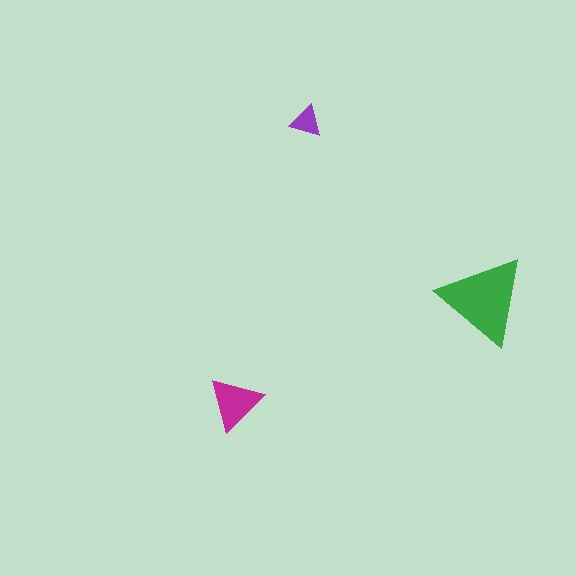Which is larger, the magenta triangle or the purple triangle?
The magenta one.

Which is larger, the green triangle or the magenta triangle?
The green one.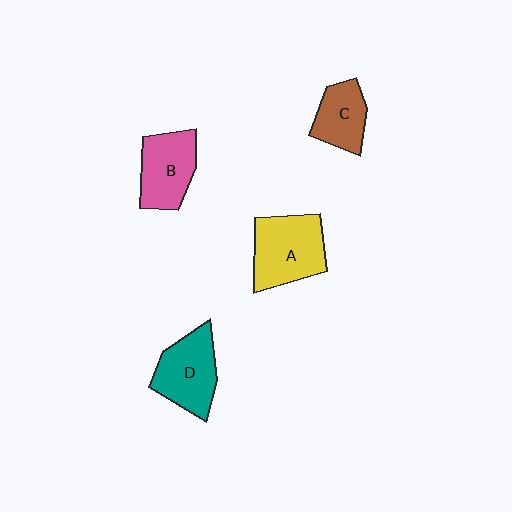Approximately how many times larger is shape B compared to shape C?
Approximately 1.3 times.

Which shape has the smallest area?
Shape C (brown).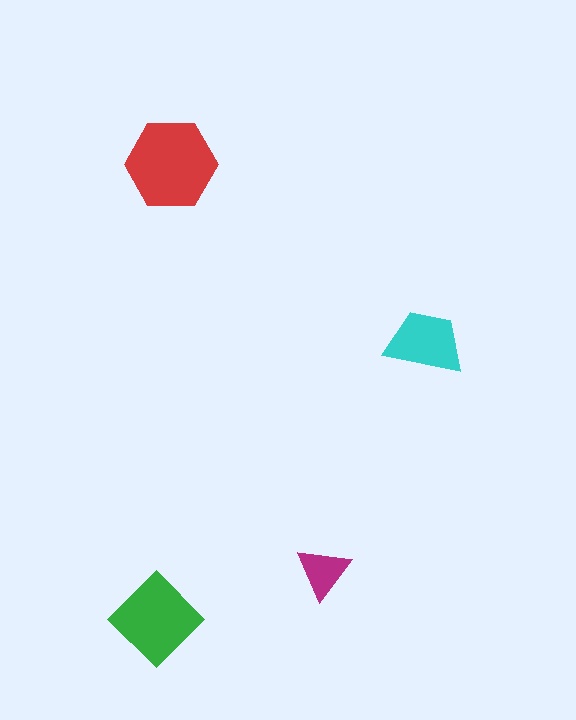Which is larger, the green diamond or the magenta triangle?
The green diamond.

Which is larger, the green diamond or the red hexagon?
The red hexagon.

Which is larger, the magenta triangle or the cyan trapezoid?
The cyan trapezoid.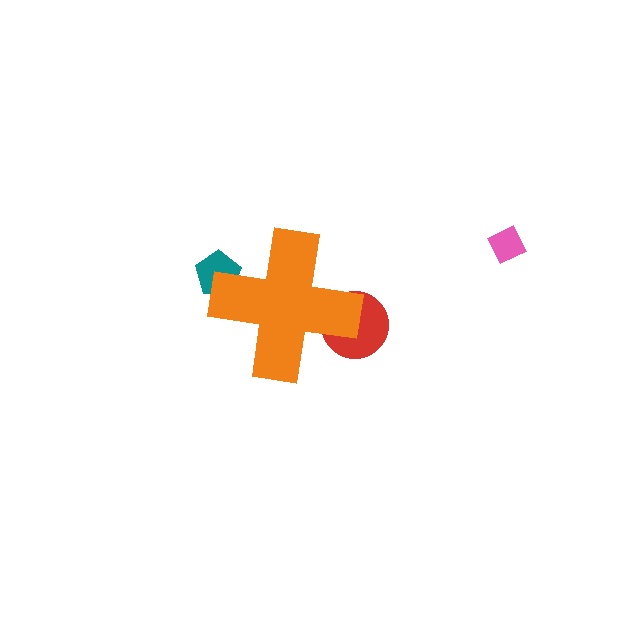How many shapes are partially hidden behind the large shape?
2 shapes are partially hidden.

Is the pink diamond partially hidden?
No, the pink diamond is fully visible.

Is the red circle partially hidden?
Yes, the red circle is partially hidden behind the orange cross.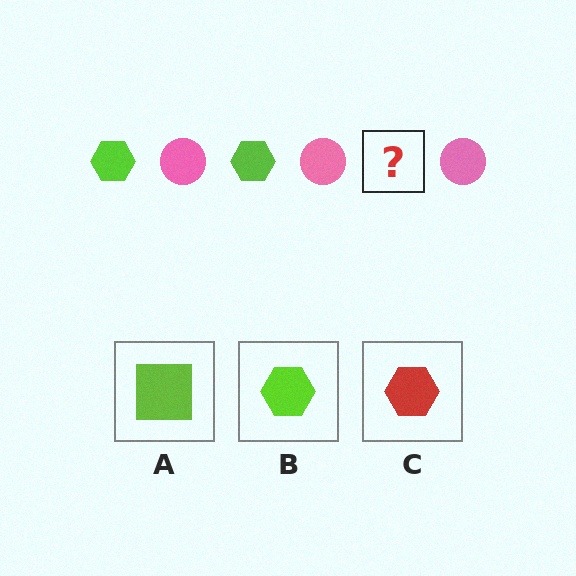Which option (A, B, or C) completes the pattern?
B.